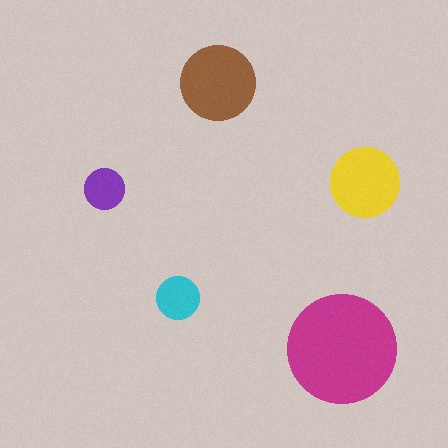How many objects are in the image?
There are 5 objects in the image.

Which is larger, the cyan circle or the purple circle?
The cyan one.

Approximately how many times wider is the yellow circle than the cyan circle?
About 1.5 times wider.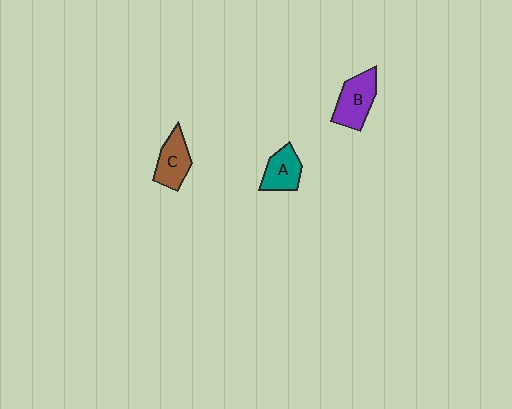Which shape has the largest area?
Shape B (purple).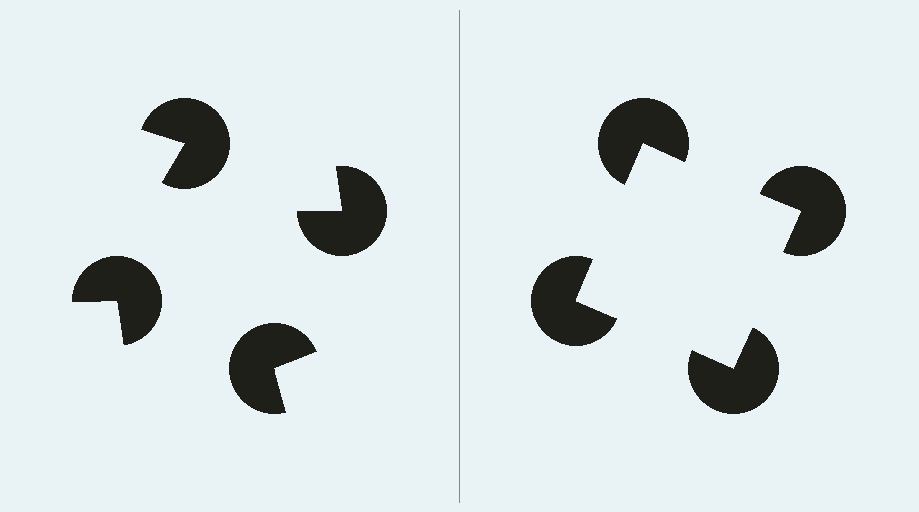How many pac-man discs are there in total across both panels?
8 — 4 on each side.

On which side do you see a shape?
An illusory square appears on the right side. On the left side the wedge cuts are rotated, so no coherent shape forms.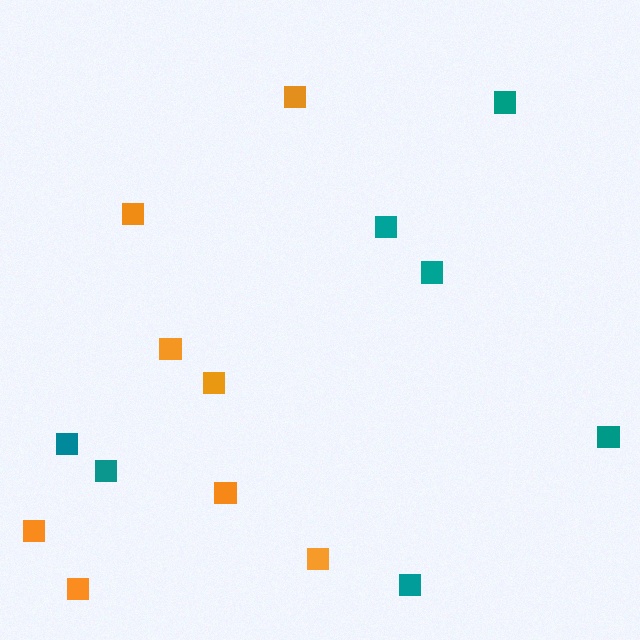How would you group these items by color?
There are 2 groups: one group of teal squares (7) and one group of orange squares (8).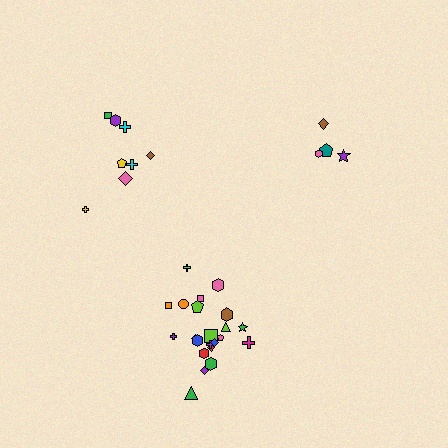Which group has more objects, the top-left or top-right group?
The top-left group.